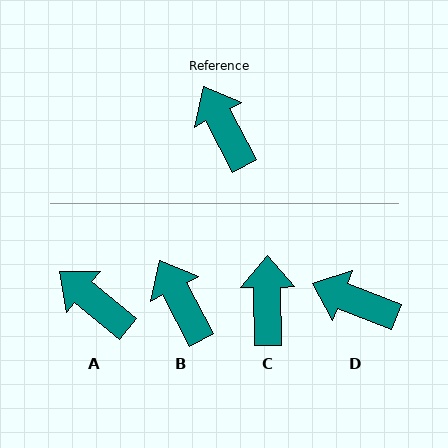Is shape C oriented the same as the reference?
No, it is off by about 27 degrees.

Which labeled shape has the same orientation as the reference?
B.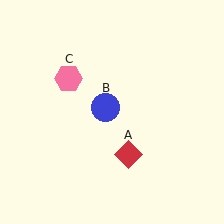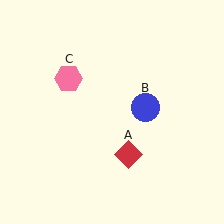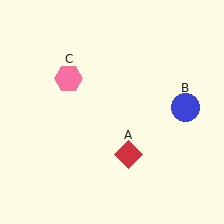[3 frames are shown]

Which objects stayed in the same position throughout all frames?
Red diamond (object A) and pink hexagon (object C) remained stationary.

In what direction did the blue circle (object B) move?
The blue circle (object B) moved right.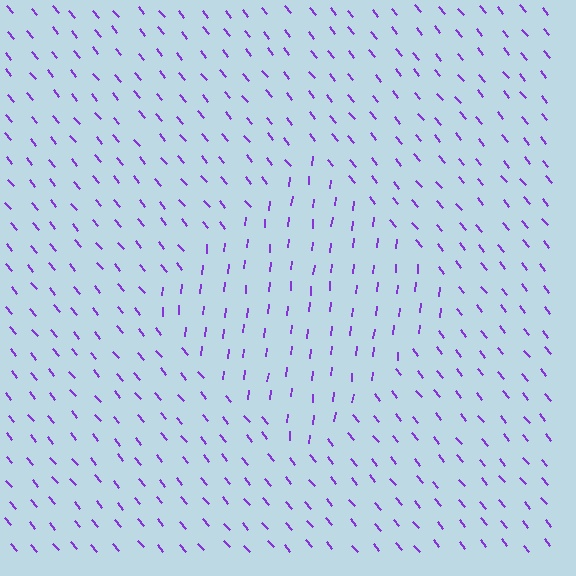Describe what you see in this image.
The image is filled with small purple line segments. A diamond region in the image has lines oriented differently from the surrounding lines, creating a visible texture boundary.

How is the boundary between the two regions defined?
The boundary is defined purely by a change in line orientation (approximately 45 degrees difference). All lines are the same color and thickness.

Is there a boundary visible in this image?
Yes, there is a texture boundary formed by a change in line orientation.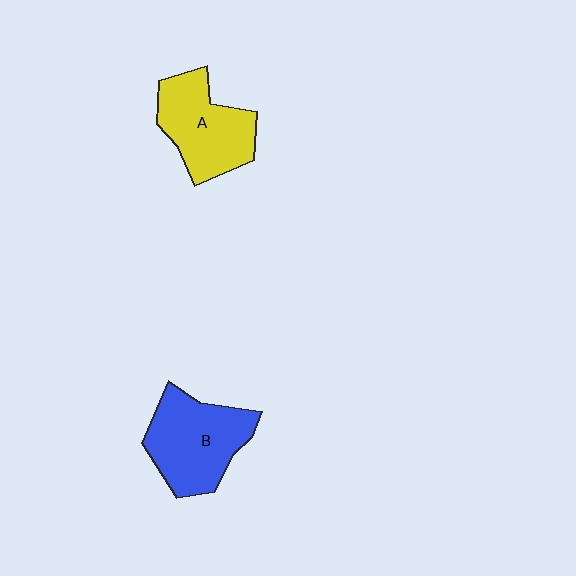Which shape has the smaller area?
Shape A (yellow).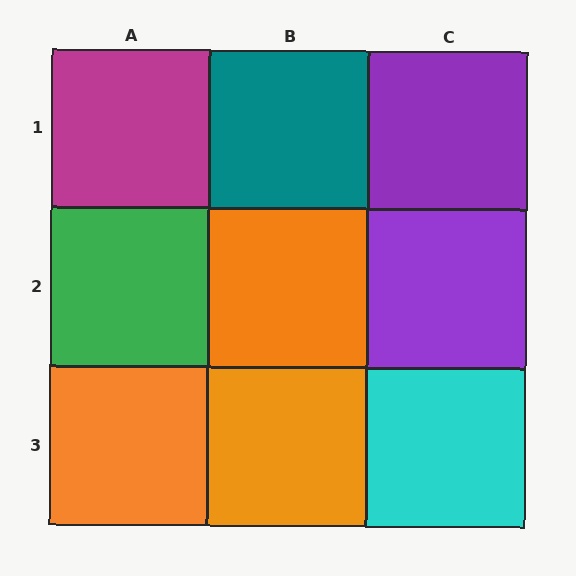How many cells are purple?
2 cells are purple.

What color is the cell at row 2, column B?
Orange.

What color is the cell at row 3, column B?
Orange.